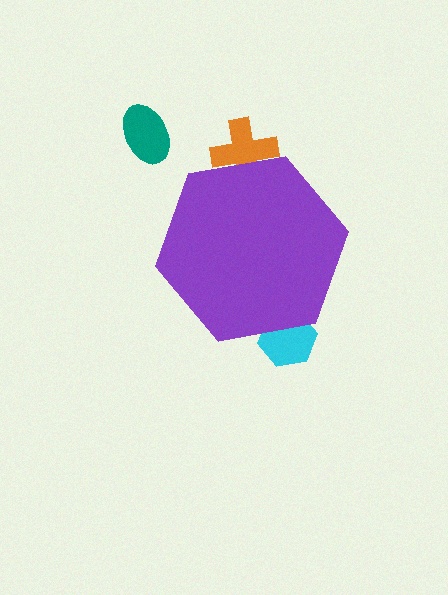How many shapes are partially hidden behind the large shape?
2 shapes are partially hidden.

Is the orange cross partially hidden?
Yes, the orange cross is partially hidden behind the purple hexagon.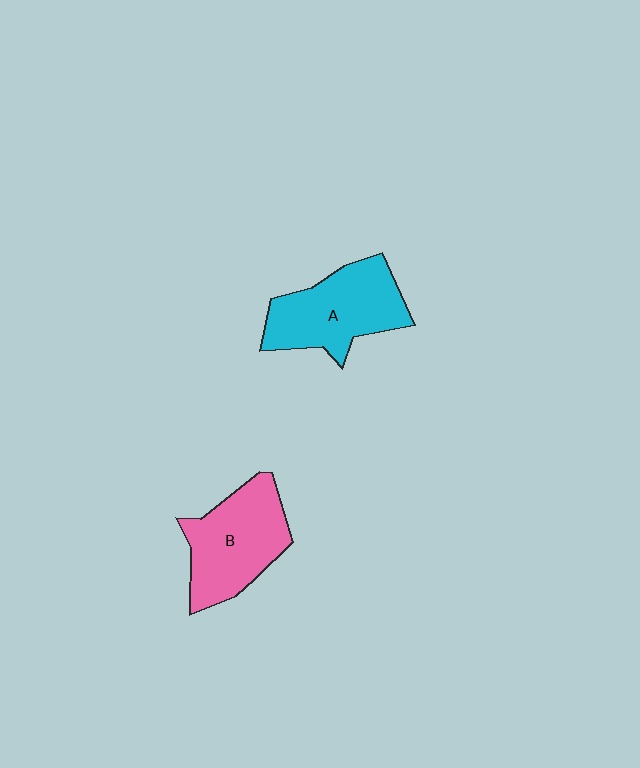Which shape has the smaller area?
Shape B (pink).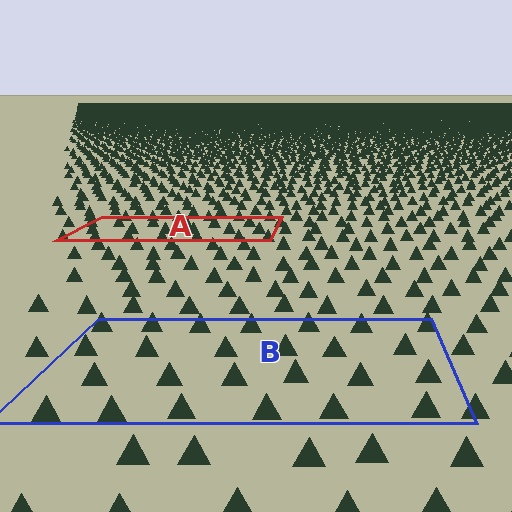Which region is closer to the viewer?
Region B is closer. The texture elements there are larger and more spread out.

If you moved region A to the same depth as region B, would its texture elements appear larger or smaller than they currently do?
They would appear larger. At a closer depth, the same texture elements are projected at a bigger on-screen size.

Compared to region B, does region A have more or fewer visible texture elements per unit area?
Region A has more texture elements per unit area — they are packed more densely because it is farther away.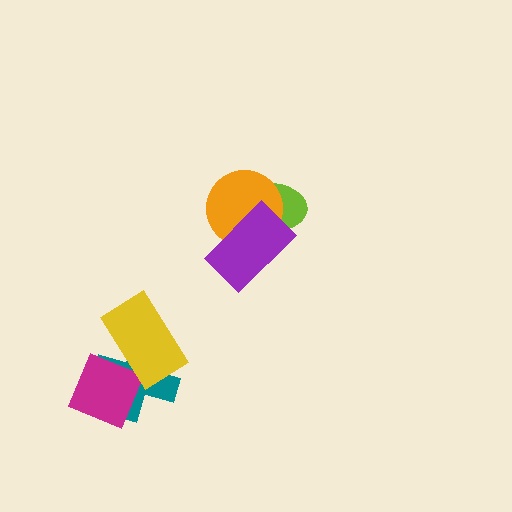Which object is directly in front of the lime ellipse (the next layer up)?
The orange circle is directly in front of the lime ellipse.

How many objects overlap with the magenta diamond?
2 objects overlap with the magenta diamond.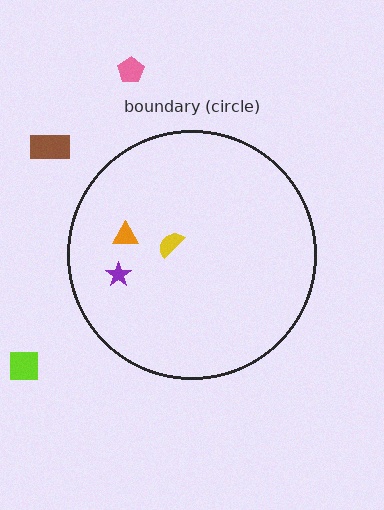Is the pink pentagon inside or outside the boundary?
Outside.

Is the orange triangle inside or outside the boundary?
Inside.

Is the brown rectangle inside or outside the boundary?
Outside.